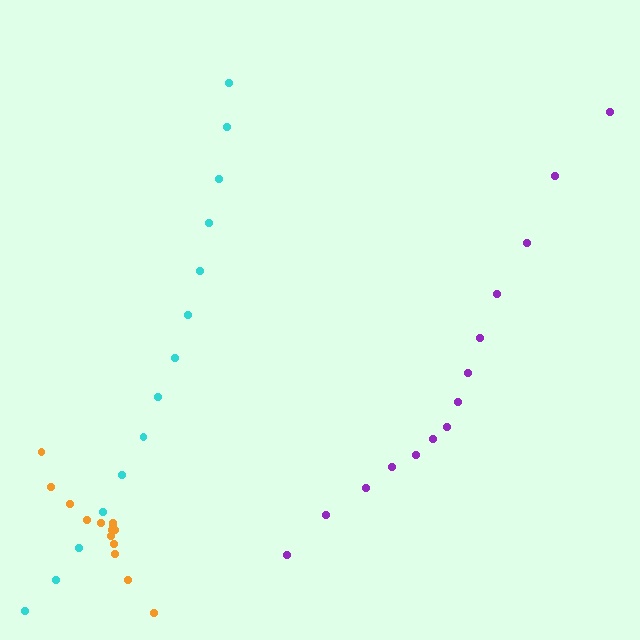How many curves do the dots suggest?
There are 3 distinct paths.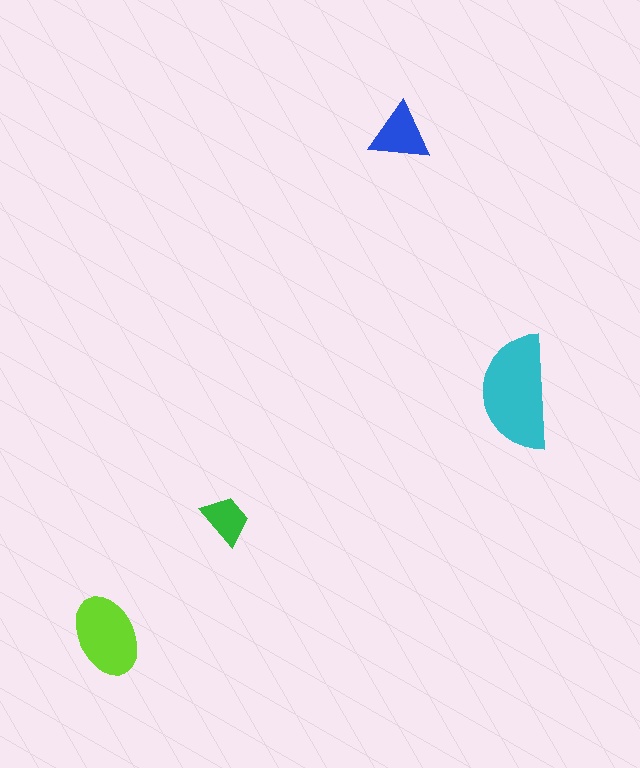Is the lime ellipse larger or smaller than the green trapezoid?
Larger.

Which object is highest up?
The blue triangle is topmost.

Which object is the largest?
The cyan semicircle.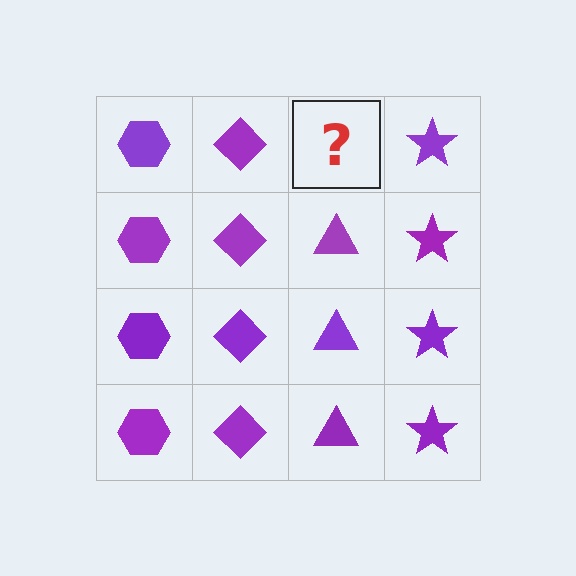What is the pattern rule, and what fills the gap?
The rule is that each column has a consistent shape. The gap should be filled with a purple triangle.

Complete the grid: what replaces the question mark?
The question mark should be replaced with a purple triangle.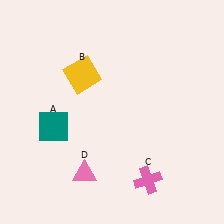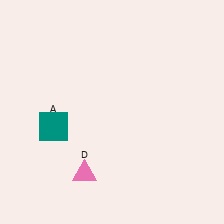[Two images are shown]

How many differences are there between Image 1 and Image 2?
There are 2 differences between the two images.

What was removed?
The pink cross (C), the yellow square (B) were removed in Image 2.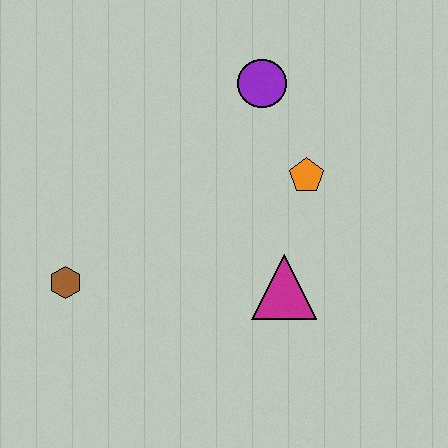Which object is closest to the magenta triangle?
The orange pentagon is closest to the magenta triangle.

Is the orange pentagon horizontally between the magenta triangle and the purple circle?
No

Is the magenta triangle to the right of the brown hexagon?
Yes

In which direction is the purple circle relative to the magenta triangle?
The purple circle is above the magenta triangle.